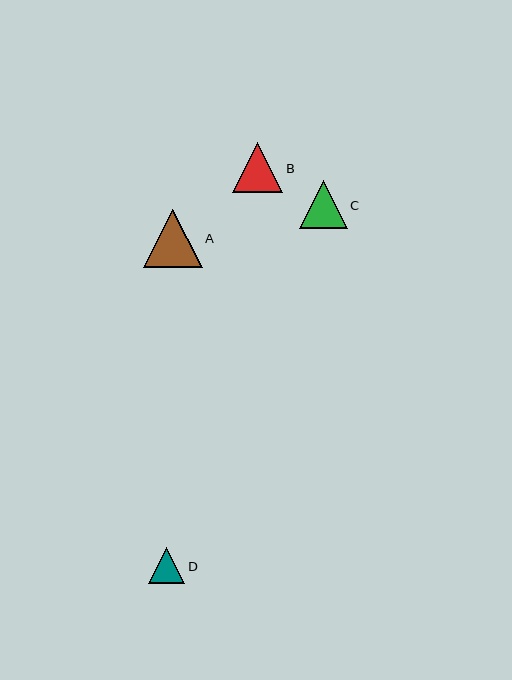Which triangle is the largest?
Triangle A is the largest with a size of approximately 58 pixels.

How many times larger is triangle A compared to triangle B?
Triangle A is approximately 1.2 times the size of triangle B.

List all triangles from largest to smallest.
From largest to smallest: A, B, C, D.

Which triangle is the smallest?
Triangle D is the smallest with a size of approximately 36 pixels.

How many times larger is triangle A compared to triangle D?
Triangle A is approximately 1.6 times the size of triangle D.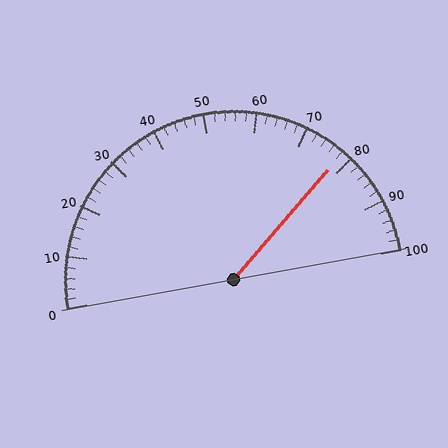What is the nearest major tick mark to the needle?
The nearest major tick mark is 80.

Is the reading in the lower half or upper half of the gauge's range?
The reading is in the upper half of the range (0 to 100).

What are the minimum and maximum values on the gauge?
The gauge ranges from 0 to 100.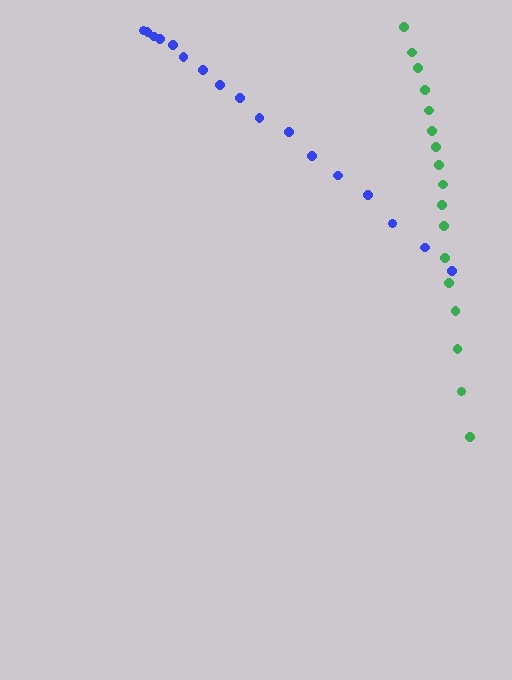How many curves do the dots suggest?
There are 2 distinct paths.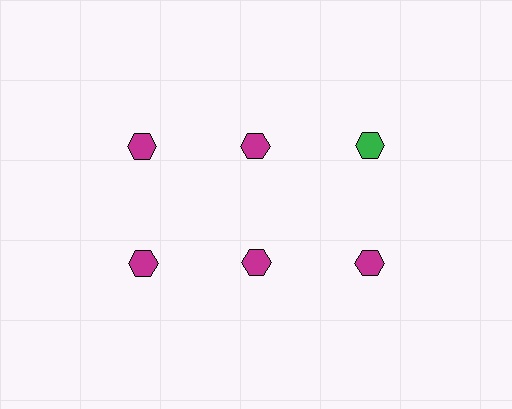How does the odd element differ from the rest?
It has a different color: green instead of magenta.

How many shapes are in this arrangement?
There are 6 shapes arranged in a grid pattern.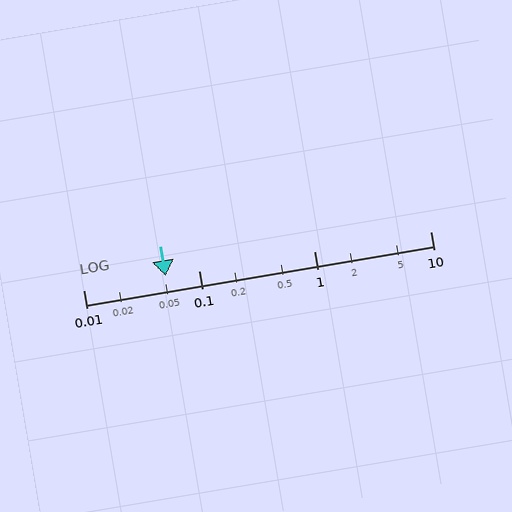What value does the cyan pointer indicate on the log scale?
The pointer indicates approximately 0.051.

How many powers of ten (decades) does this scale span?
The scale spans 3 decades, from 0.01 to 10.